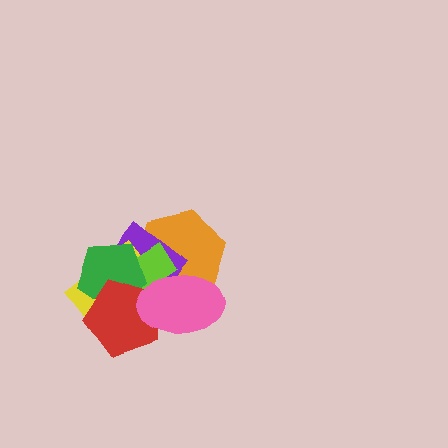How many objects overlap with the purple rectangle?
6 objects overlap with the purple rectangle.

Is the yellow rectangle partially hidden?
Yes, it is partially covered by another shape.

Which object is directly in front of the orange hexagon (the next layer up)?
The purple rectangle is directly in front of the orange hexagon.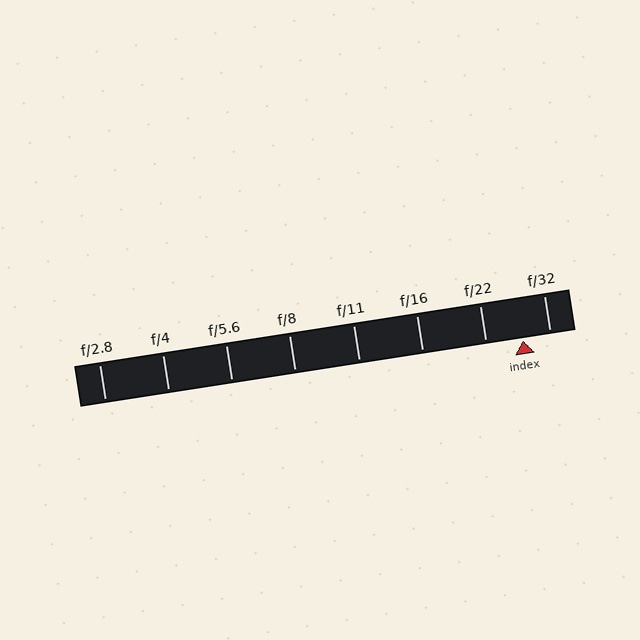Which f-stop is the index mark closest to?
The index mark is closest to f/32.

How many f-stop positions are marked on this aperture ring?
There are 8 f-stop positions marked.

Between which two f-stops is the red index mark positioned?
The index mark is between f/22 and f/32.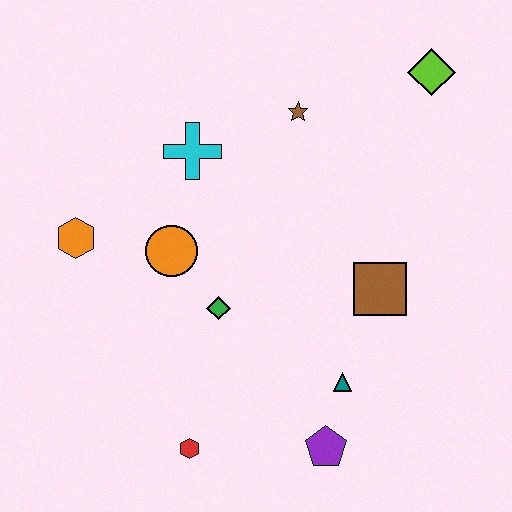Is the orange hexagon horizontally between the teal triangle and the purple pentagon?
No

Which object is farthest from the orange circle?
The lime diamond is farthest from the orange circle.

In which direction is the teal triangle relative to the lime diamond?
The teal triangle is below the lime diamond.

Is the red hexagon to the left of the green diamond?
Yes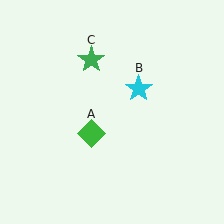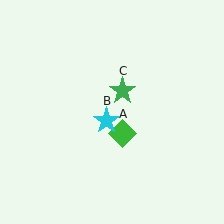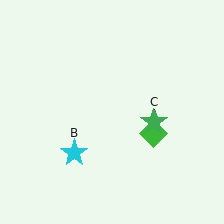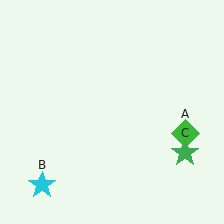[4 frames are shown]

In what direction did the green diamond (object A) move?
The green diamond (object A) moved right.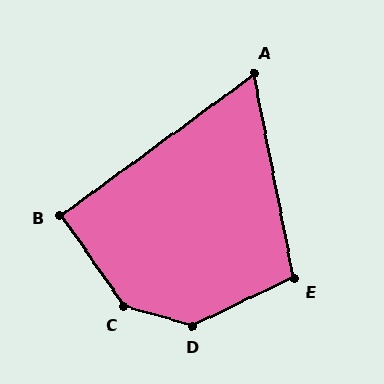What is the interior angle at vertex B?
Approximately 91 degrees (approximately right).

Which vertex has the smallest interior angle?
A, at approximately 65 degrees.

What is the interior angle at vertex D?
Approximately 140 degrees (obtuse).